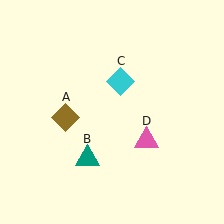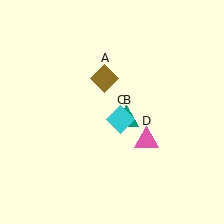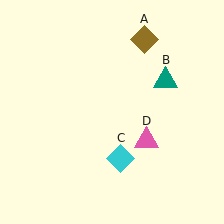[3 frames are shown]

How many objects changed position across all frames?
3 objects changed position: brown diamond (object A), teal triangle (object B), cyan diamond (object C).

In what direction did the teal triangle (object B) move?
The teal triangle (object B) moved up and to the right.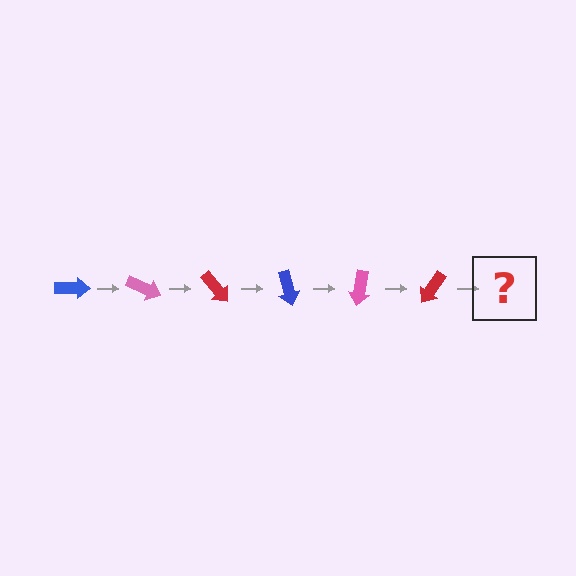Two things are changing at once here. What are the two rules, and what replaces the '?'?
The two rules are that it rotates 25 degrees each step and the color cycles through blue, pink, and red. The '?' should be a blue arrow, rotated 150 degrees from the start.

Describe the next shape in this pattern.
It should be a blue arrow, rotated 150 degrees from the start.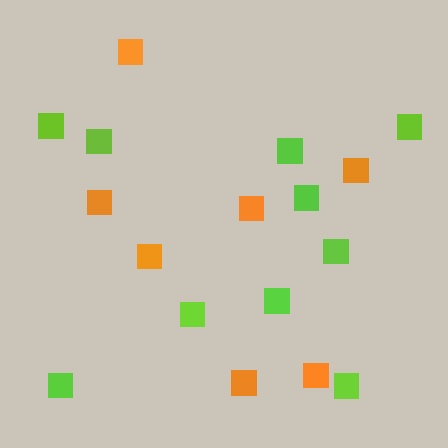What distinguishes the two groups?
There are 2 groups: one group of orange squares (7) and one group of lime squares (10).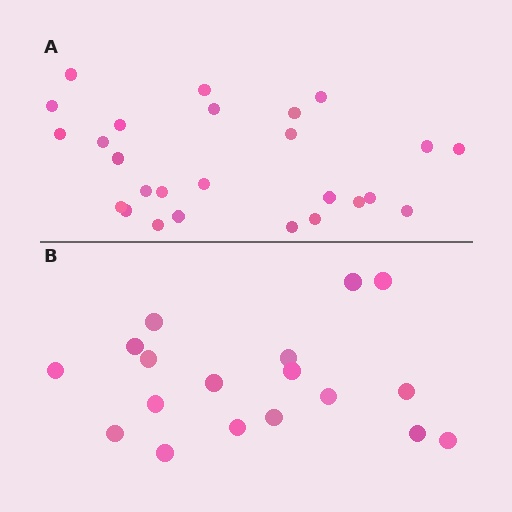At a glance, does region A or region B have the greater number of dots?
Region A (the top region) has more dots.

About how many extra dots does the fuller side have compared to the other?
Region A has roughly 8 or so more dots than region B.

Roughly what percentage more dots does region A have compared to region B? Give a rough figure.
About 45% more.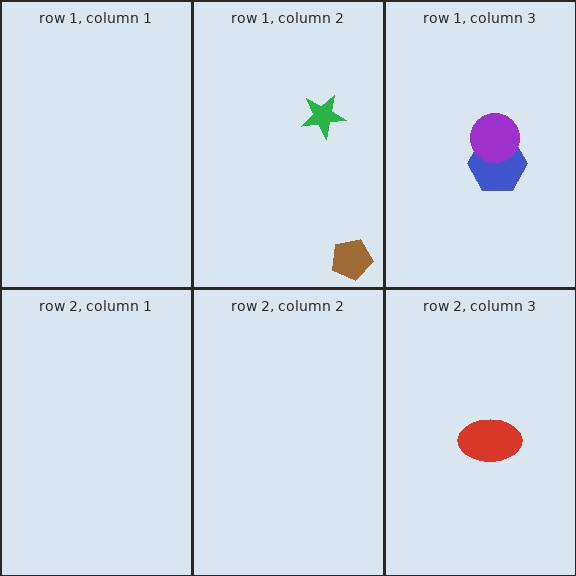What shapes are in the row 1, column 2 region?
The green star, the brown pentagon.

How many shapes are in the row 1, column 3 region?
2.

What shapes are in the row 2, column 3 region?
The red ellipse.